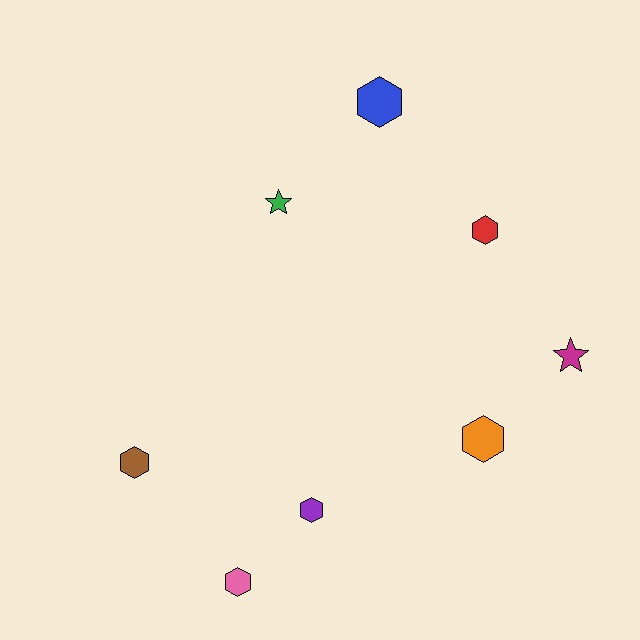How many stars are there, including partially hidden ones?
There are 2 stars.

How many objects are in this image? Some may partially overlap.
There are 8 objects.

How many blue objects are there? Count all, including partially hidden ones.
There is 1 blue object.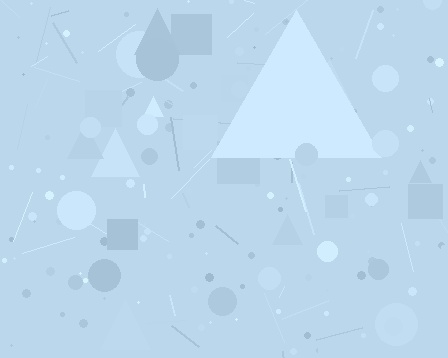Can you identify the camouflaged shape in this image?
The camouflaged shape is a triangle.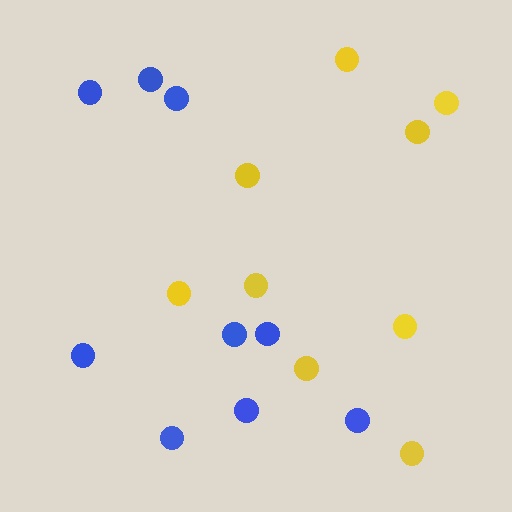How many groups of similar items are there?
There are 2 groups: one group of yellow circles (9) and one group of blue circles (9).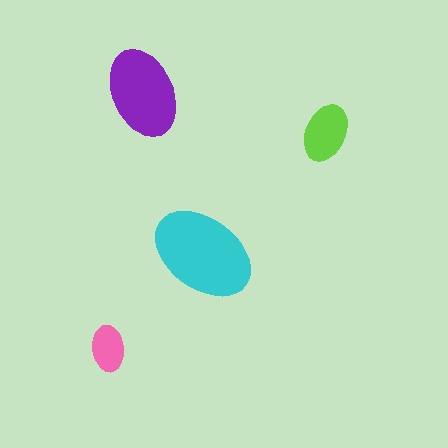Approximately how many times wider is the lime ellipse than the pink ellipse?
About 1.5 times wider.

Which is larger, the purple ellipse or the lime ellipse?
The purple one.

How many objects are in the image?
There are 4 objects in the image.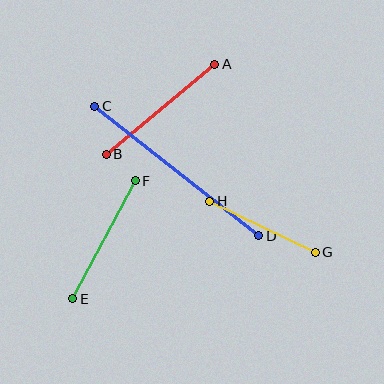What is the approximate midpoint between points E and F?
The midpoint is at approximately (104, 240) pixels.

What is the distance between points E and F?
The distance is approximately 134 pixels.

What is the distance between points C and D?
The distance is approximately 209 pixels.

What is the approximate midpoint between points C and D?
The midpoint is at approximately (177, 171) pixels.